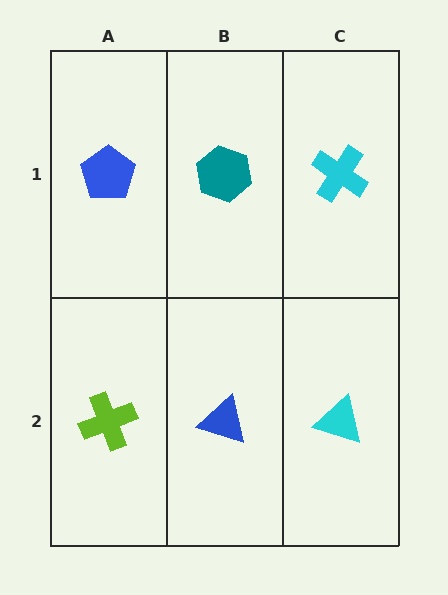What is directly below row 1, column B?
A blue triangle.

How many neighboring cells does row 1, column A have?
2.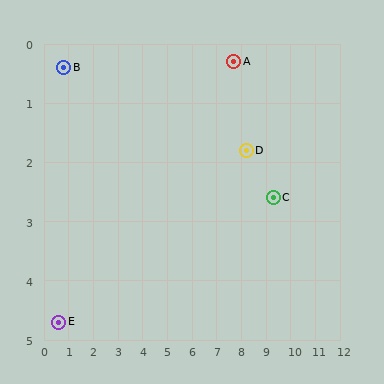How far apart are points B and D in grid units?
Points B and D are about 7.5 grid units apart.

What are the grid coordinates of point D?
Point D is at approximately (8.2, 1.8).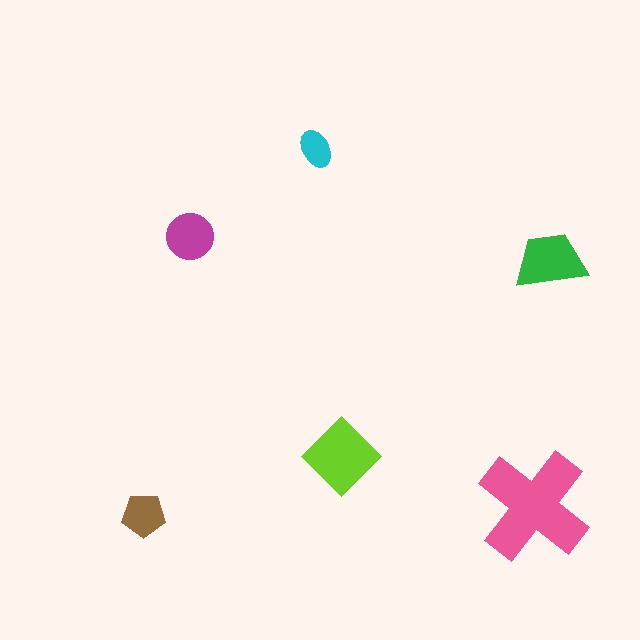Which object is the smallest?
The cyan ellipse.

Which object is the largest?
The pink cross.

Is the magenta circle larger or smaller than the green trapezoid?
Smaller.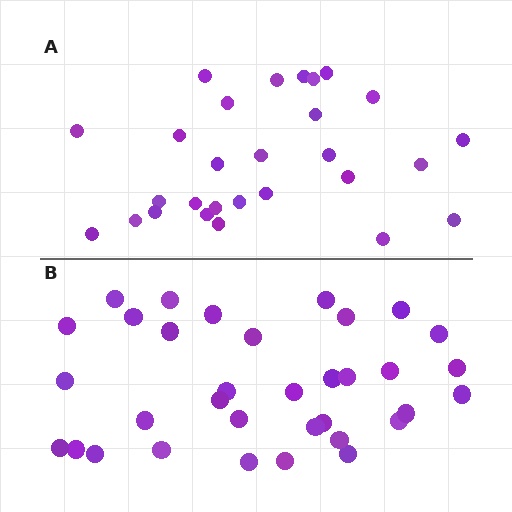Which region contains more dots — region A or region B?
Region B (the bottom region) has more dots.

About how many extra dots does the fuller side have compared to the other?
Region B has about 6 more dots than region A.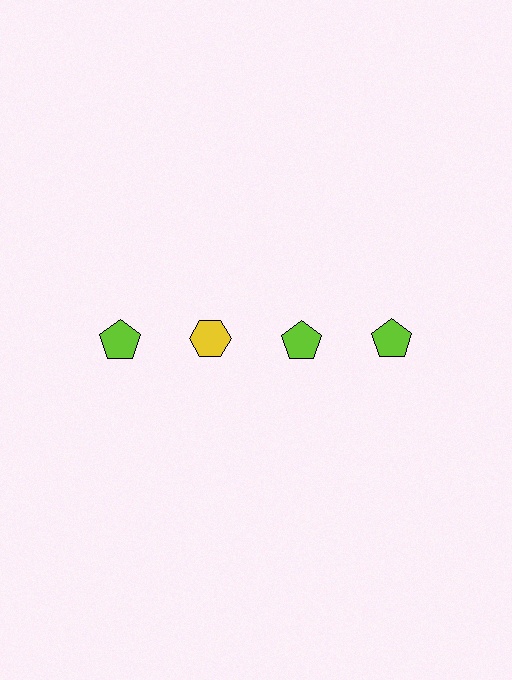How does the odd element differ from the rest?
It differs in both color (yellow instead of lime) and shape (hexagon instead of pentagon).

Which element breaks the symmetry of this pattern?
The yellow hexagon in the top row, second from left column breaks the symmetry. All other shapes are lime pentagons.